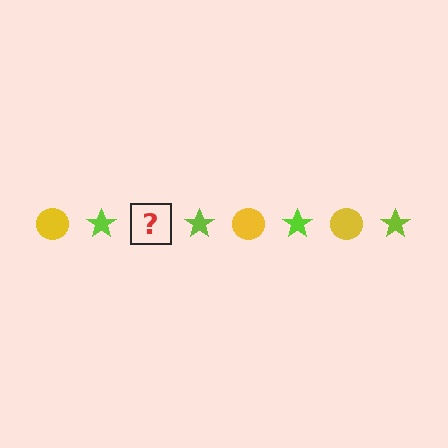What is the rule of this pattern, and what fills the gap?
The rule is that the pattern alternates between yellow circle and lime star. The gap should be filled with a yellow circle.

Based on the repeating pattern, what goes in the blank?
The blank should be a yellow circle.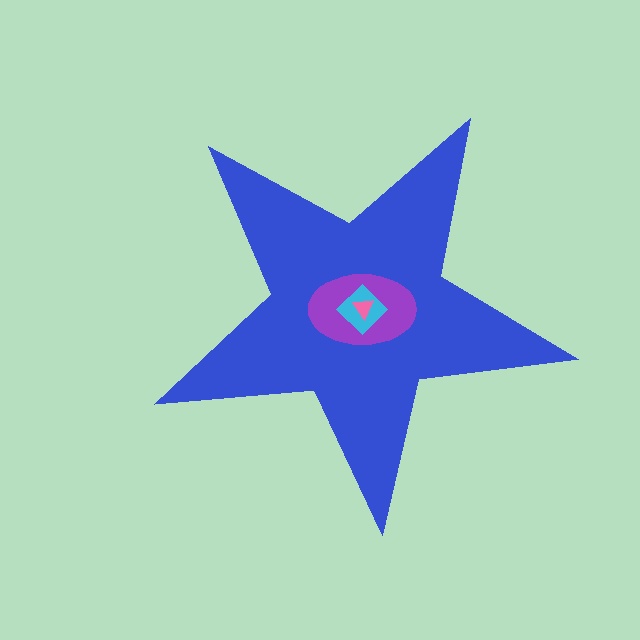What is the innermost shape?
The pink triangle.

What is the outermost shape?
The blue star.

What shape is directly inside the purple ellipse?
The cyan diamond.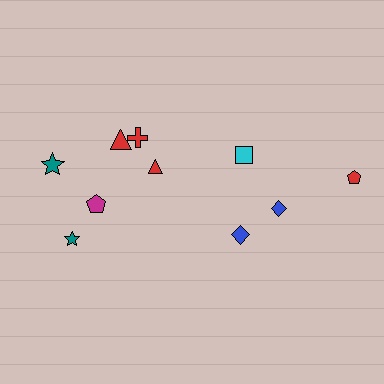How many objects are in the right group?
There are 4 objects.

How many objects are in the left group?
There are 6 objects.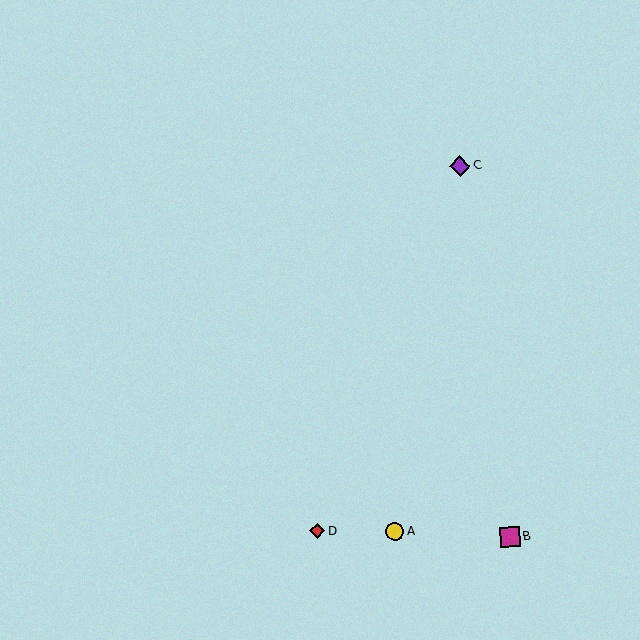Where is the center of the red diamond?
The center of the red diamond is at (318, 531).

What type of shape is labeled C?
Shape C is a purple diamond.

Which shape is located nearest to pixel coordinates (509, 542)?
The magenta square (labeled B) at (510, 537) is nearest to that location.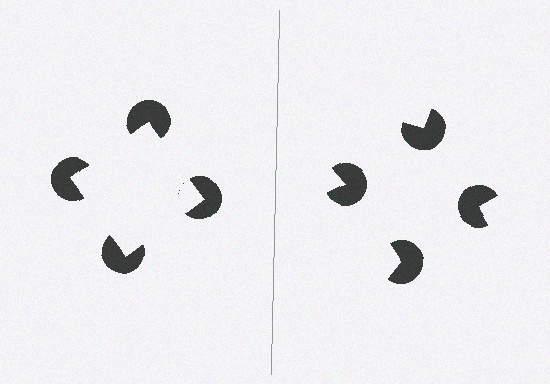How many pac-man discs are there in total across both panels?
8 — 4 on each side.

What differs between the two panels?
The pac-man discs are positioned identically on both sides; only the wedge orientations differ. On the left they align to a square; on the right they are misaligned.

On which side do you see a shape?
An illusory square appears on the left side. On the right side the wedge cuts are rotated, so no coherent shape forms.